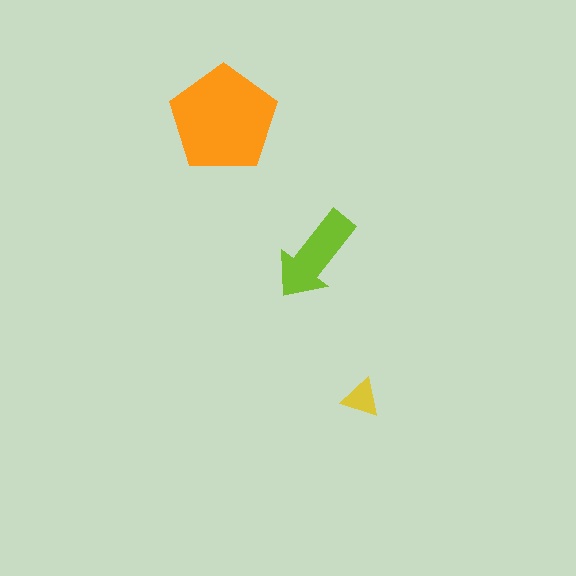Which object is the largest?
The orange pentagon.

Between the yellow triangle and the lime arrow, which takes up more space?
The lime arrow.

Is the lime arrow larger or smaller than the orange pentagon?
Smaller.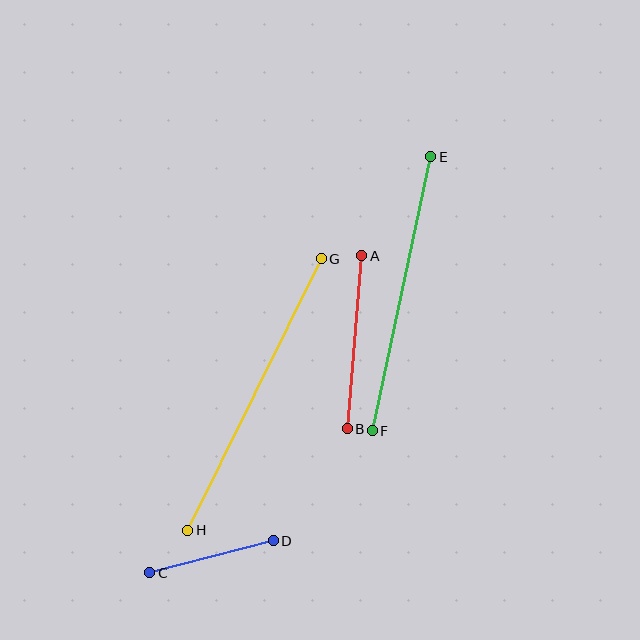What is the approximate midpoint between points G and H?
The midpoint is at approximately (254, 394) pixels.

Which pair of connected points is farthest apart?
Points G and H are farthest apart.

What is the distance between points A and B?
The distance is approximately 174 pixels.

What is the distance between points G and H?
The distance is approximately 302 pixels.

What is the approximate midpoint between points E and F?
The midpoint is at approximately (402, 294) pixels.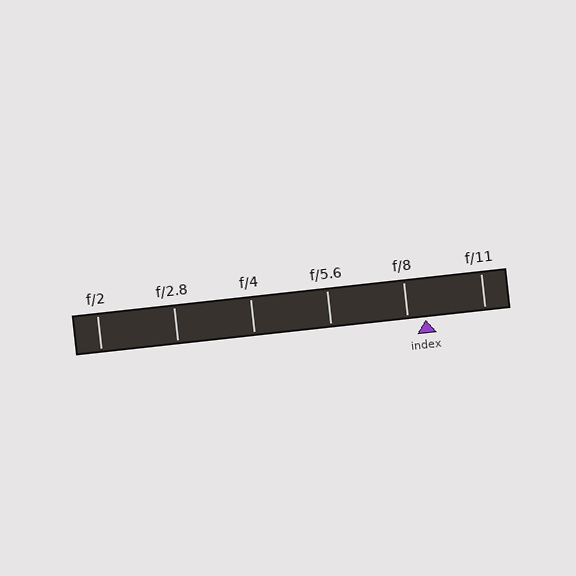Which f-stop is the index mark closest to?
The index mark is closest to f/8.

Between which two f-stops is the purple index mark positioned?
The index mark is between f/8 and f/11.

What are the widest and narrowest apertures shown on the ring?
The widest aperture shown is f/2 and the narrowest is f/11.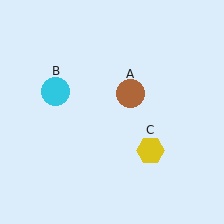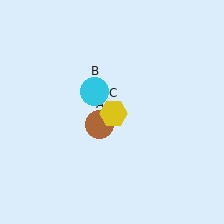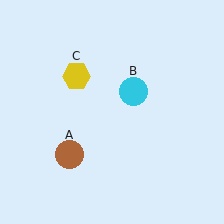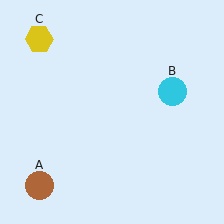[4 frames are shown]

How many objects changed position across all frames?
3 objects changed position: brown circle (object A), cyan circle (object B), yellow hexagon (object C).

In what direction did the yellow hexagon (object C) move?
The yellow hexagon (object C) moved up and to the left.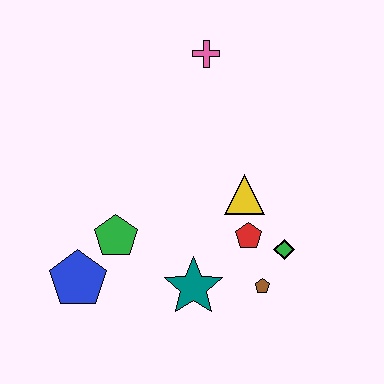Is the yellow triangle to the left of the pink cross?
No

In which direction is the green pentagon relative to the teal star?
The green pentagon is to the left of the teal star.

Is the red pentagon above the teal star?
Yes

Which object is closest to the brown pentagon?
The green diamond is closest to the brown pentagon.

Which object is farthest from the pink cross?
The blue pentagon is farthest from the pink cross.